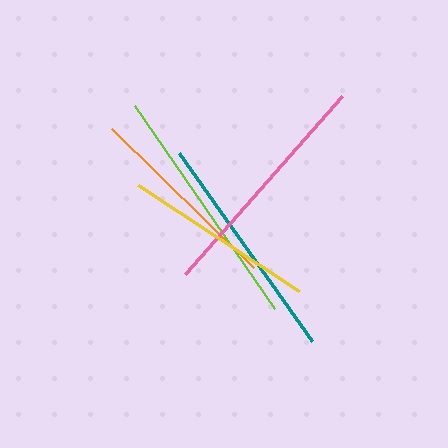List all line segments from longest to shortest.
From longest to shortest: lime, pink, teal, orange, yellow.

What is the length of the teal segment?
The teal segment is approximately 230 pixels long.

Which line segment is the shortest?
The yellow line is the shortest at approximately 192 pixels.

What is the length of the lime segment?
The lime segment is approximately 246 pixels long.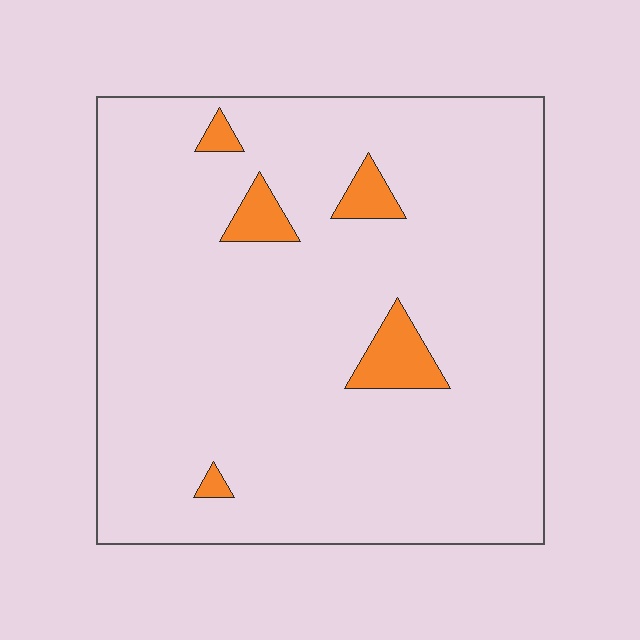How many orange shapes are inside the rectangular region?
5.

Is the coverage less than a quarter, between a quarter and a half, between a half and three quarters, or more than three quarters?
Less than a quarter.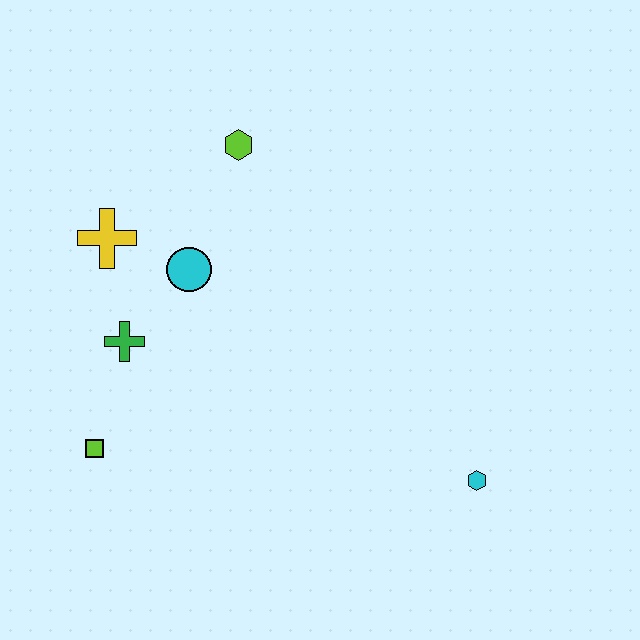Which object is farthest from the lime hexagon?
The cyan hexagon is farthest from the lime hexagon.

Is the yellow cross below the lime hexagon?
Yes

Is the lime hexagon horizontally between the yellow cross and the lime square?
No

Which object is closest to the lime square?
The green cross is closest to the lime square.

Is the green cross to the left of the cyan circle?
Yes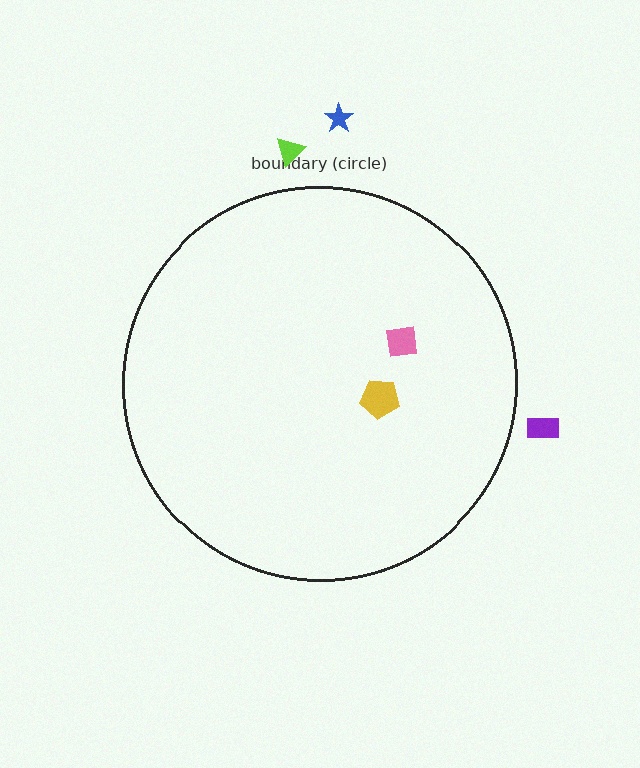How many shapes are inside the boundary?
2 inside, 3 outside.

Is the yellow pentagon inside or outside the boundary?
Inside.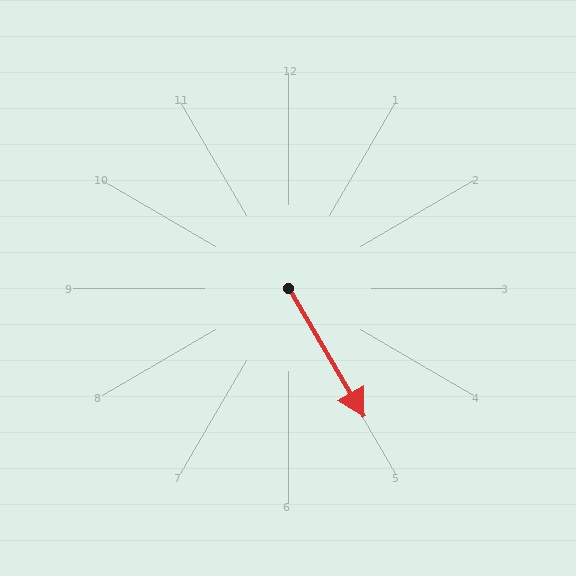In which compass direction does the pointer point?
Southeast.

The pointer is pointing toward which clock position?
Roughly 5 o'clock.